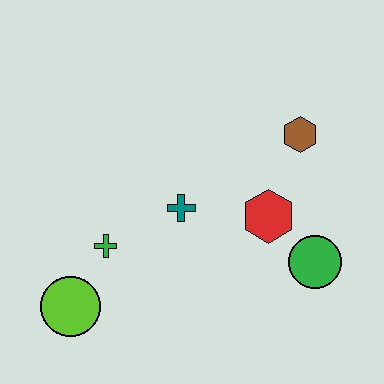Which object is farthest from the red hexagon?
The lime circle is farthest from the red hexagon.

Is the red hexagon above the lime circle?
Yes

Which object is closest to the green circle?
The red hexagon is closest to the green circle.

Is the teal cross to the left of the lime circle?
No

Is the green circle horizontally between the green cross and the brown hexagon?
No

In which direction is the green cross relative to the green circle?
The green cross is to the left of the green circle.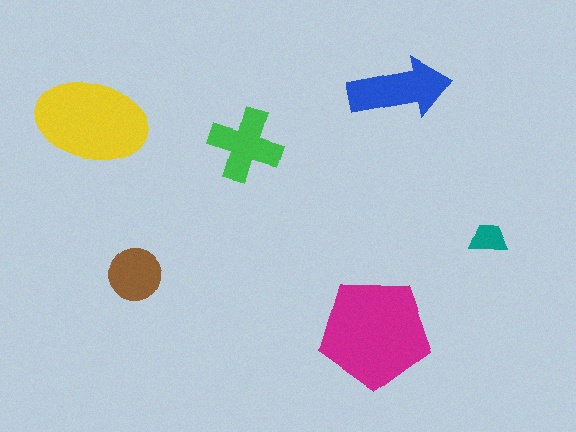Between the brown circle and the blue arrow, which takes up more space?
The blue arrow.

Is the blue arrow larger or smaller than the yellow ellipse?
Smaller.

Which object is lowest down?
The magenta pentagon is bottommost.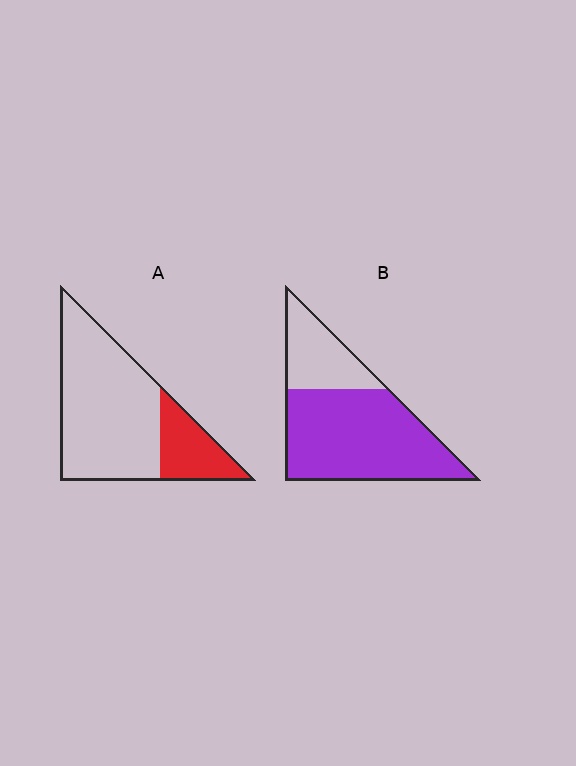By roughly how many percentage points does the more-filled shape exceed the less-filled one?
By roughly 50 percentage points (B over A).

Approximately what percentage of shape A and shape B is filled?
A is approximately 25% and B is approximately 70%.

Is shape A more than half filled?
No.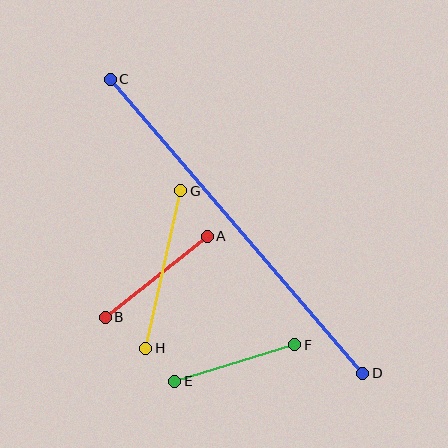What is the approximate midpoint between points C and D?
The midpoint is at approximately (236, 226) pixels.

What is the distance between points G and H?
The distance is approximately 162 pixels.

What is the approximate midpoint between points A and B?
The midpoint is at approximately (156, 277) pixels.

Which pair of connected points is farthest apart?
Points C and D are farthest apart.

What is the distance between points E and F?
The distance is approximately 125 pixels.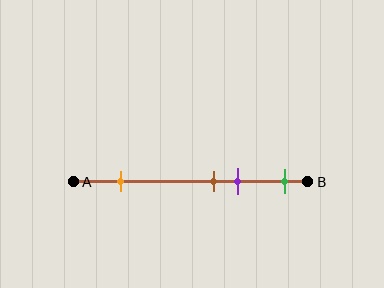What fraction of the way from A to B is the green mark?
The green mark is approximately 90% (0.9) of the way from A to B.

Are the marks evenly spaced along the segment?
No, the marks are not evenly spaced.